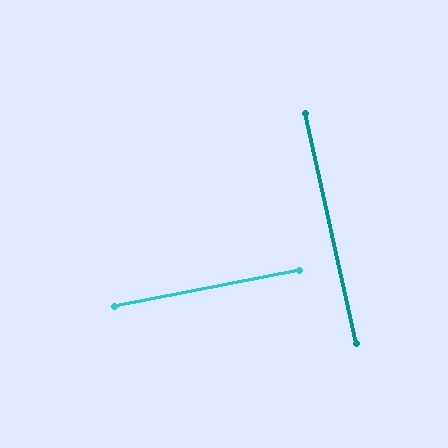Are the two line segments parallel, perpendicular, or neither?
Perpendicular — they meet at approximately 89°.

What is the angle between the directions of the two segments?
Approximately 89 degrees.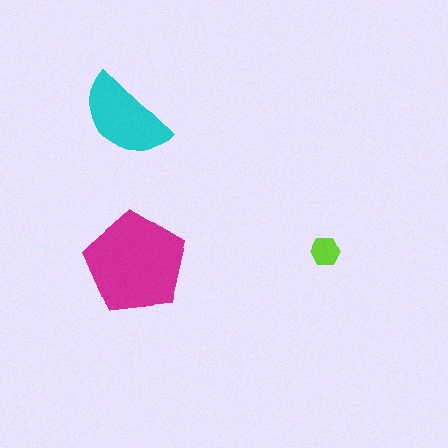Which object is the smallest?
The lime hexagon.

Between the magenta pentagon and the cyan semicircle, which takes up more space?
The magenta pentagon.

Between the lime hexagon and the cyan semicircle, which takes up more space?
The cyan semicircle.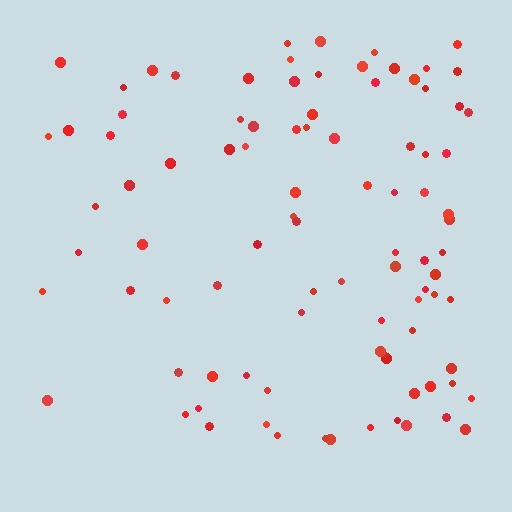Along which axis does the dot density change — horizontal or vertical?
Horizontal.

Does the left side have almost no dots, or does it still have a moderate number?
Still a moderate number, just noticeably fewer than the right.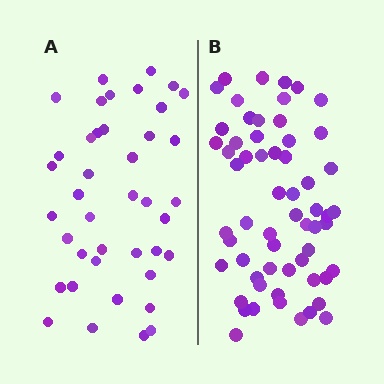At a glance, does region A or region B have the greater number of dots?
Region B (the right region) has more dots.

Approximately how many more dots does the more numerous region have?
Region B has approximately 20 more dots than region A.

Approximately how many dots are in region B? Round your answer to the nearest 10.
About 60 dots.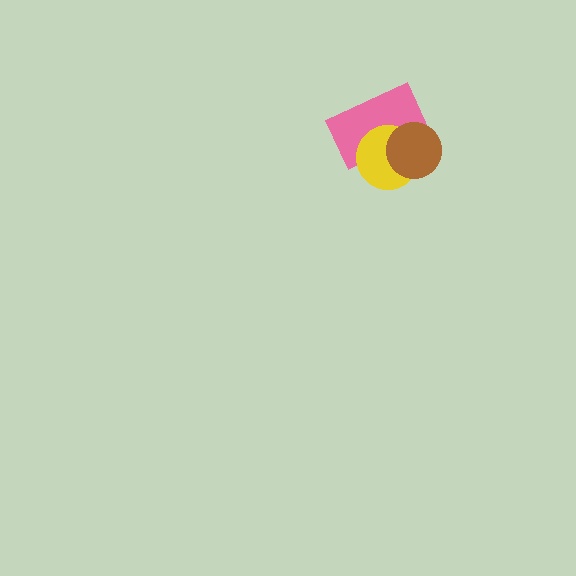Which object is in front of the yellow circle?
The brown circle is in front of the yellow circle.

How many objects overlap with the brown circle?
2 objects overlap with the brown circle.